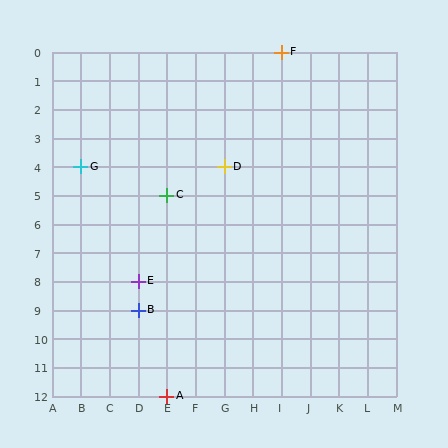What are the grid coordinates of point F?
Point F is at grid coordinates (I, 0).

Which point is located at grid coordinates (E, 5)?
Point C is at (E, 5).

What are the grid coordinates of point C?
Point C is at grid coordinates (E, 5).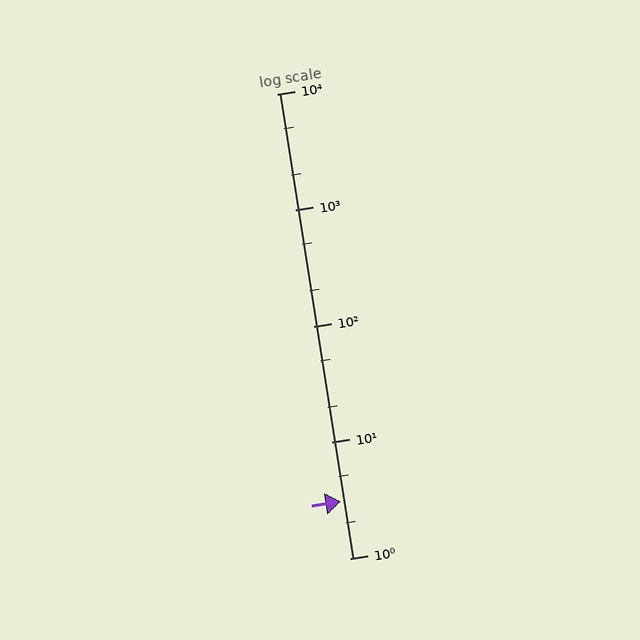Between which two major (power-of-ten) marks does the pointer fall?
The pointer is between 1 and 10.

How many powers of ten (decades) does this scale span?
The scale spans 4 decades, from 1 to 10000.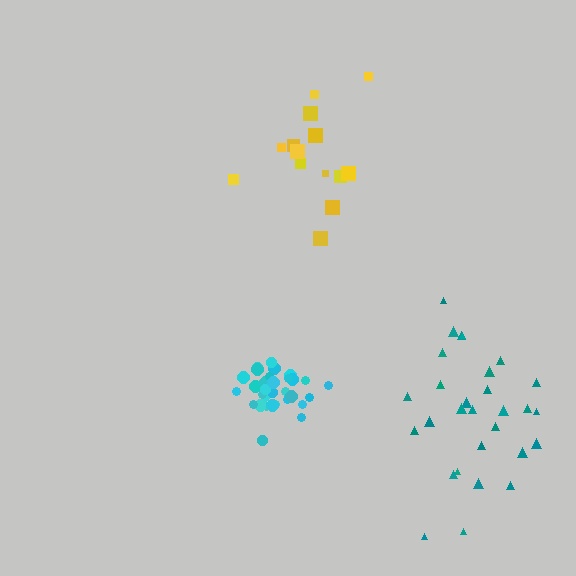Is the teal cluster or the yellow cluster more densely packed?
Teal.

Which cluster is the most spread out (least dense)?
Yellow.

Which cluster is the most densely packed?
Cyan.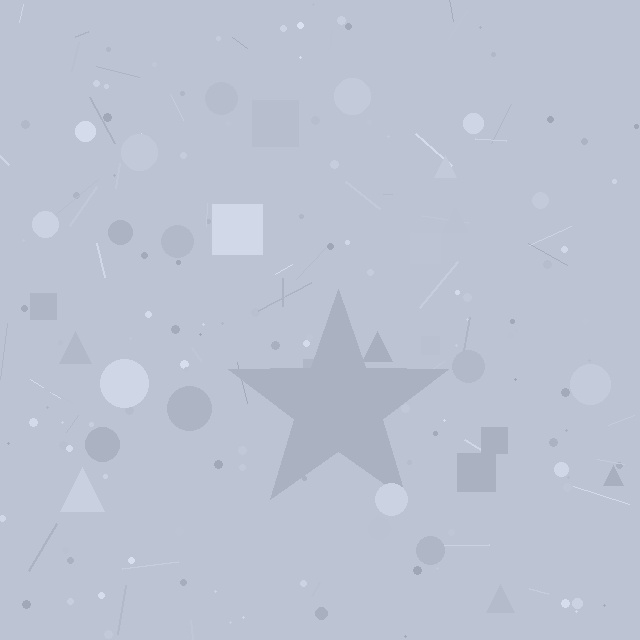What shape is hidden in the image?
A star is hidden in the image.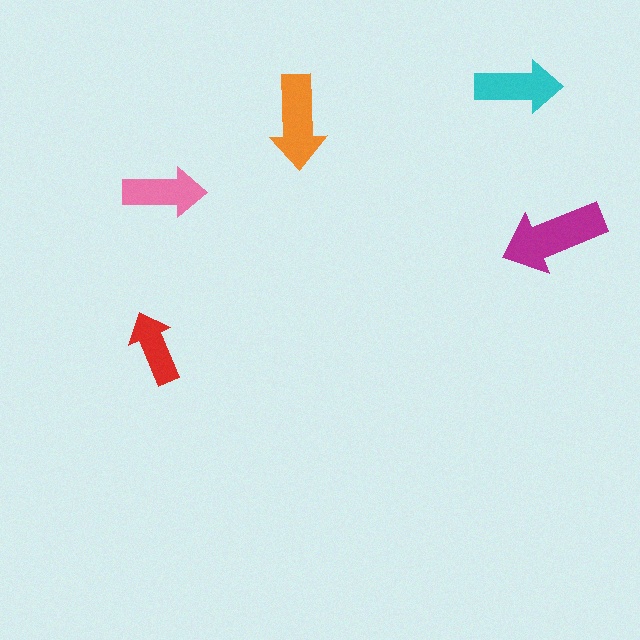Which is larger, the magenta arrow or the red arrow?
The magenta one.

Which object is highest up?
The cyan arrow is topmost.